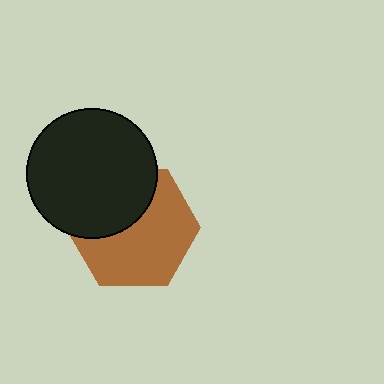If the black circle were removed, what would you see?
You would see the complete brown hexagon.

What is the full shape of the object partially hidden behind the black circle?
The partially hidden object is a brown hexagon.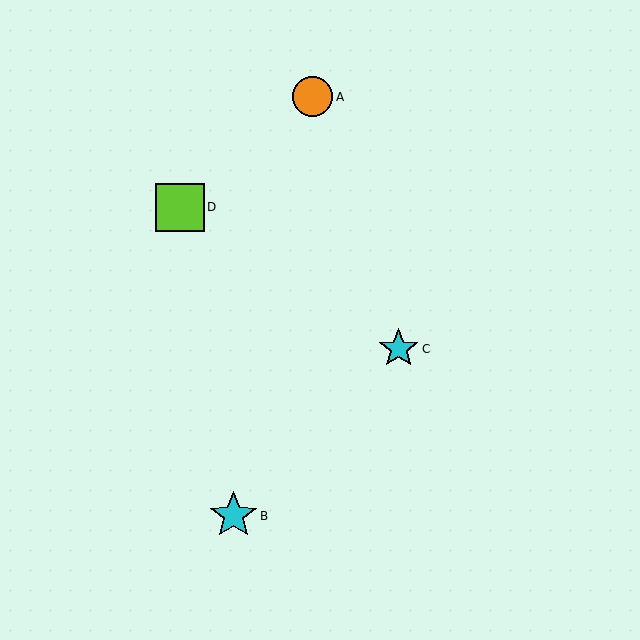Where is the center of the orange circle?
The center of the orange circle is at (313, 97).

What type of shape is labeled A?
Shape A is an orange circle.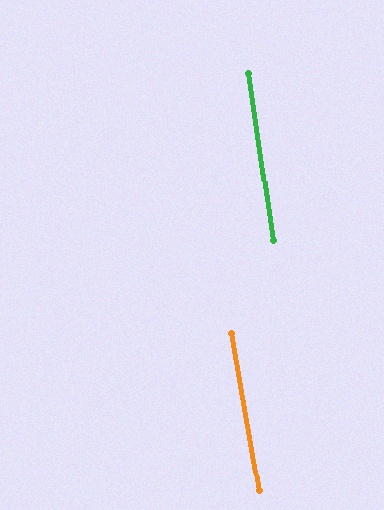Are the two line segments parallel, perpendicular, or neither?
Parallel — their directions differ by only 1.7°.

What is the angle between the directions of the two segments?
Approximately 2 degrees.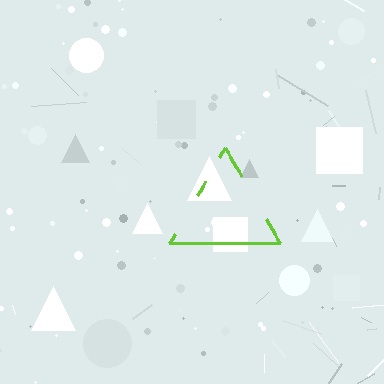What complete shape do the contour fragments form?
The contour fragments form a triangle.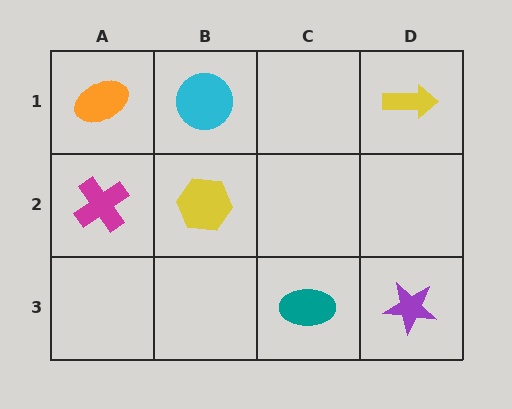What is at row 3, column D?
A purple star.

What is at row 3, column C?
A teal ellipse.